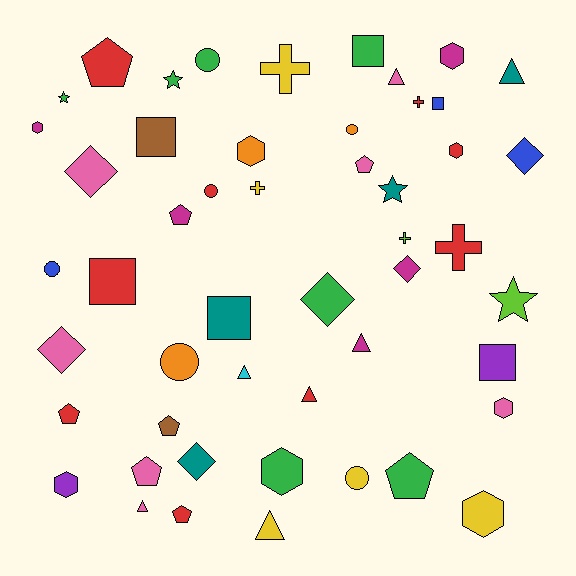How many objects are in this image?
There are 50 objects.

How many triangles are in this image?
There are 7 triangles.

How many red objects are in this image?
There are 9 red objects.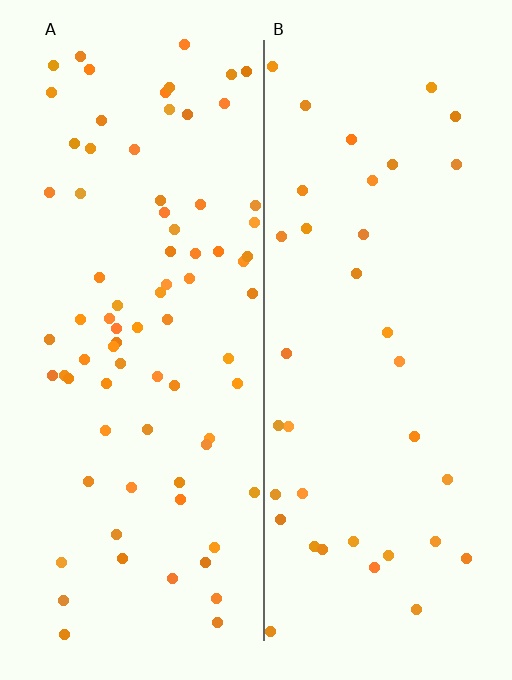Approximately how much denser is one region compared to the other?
Approximately 2.1× — region A over region B.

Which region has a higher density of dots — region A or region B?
A (the left).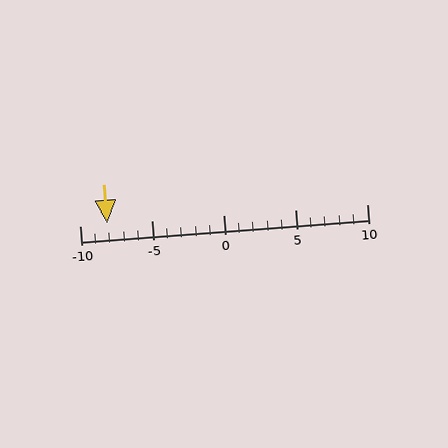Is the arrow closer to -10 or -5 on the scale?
The arrow is closer to -10.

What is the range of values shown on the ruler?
The ruler shows values from -10 to 10.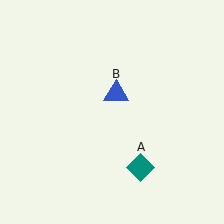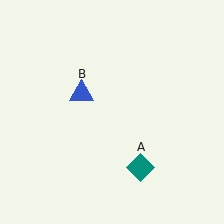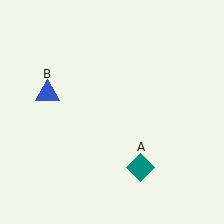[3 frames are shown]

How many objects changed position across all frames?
1 object changed position: blue triangle (object B).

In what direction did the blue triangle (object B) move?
The blue triangle (object B) moved left.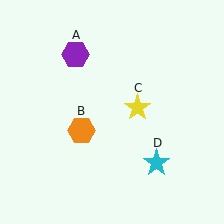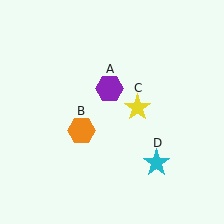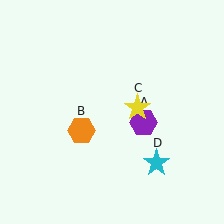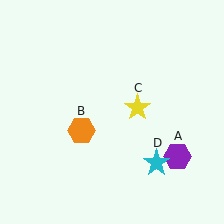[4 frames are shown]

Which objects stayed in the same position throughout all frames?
Orange hexagon (object B) and yellow star (object C) and cyan star (object D) remained stationary.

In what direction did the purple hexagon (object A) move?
The purple hexagon (object A) moved down and to the right.